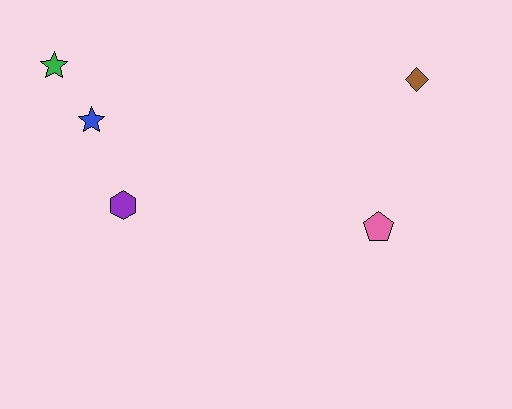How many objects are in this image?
There are 5 objects.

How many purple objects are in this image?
There is 1 purple object.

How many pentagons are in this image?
There is 1 pentagon.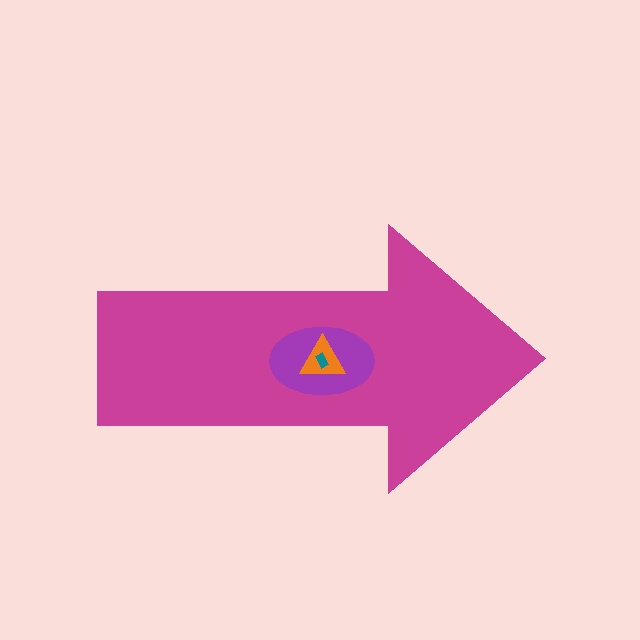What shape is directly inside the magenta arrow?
The purple ellipse.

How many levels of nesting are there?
4.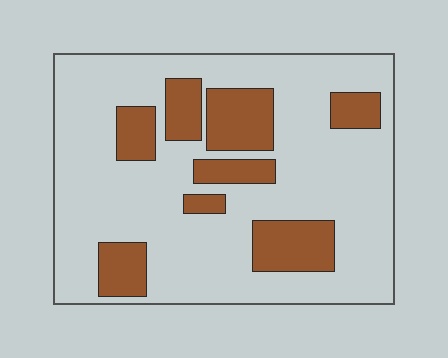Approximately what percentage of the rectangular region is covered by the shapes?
Approximately 25%.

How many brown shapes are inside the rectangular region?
8.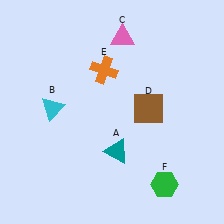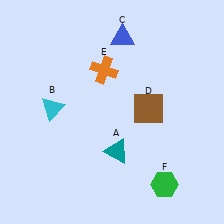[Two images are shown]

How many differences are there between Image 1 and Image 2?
There is 1 difference between the two images.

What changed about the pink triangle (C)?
In Image 1, C is pink. In Image 2, it changed to blue.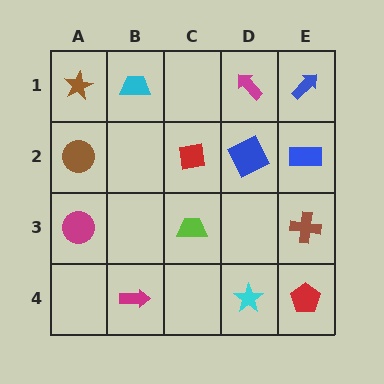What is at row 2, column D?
A blue square.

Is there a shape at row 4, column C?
No, that cell is empty.